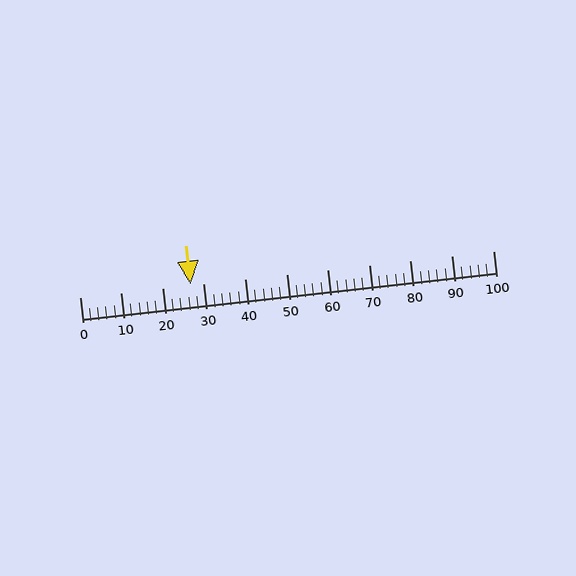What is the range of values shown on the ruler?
The ruler shows values from 0 to 100.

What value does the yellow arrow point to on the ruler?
The yellow arrow points to approximately 27.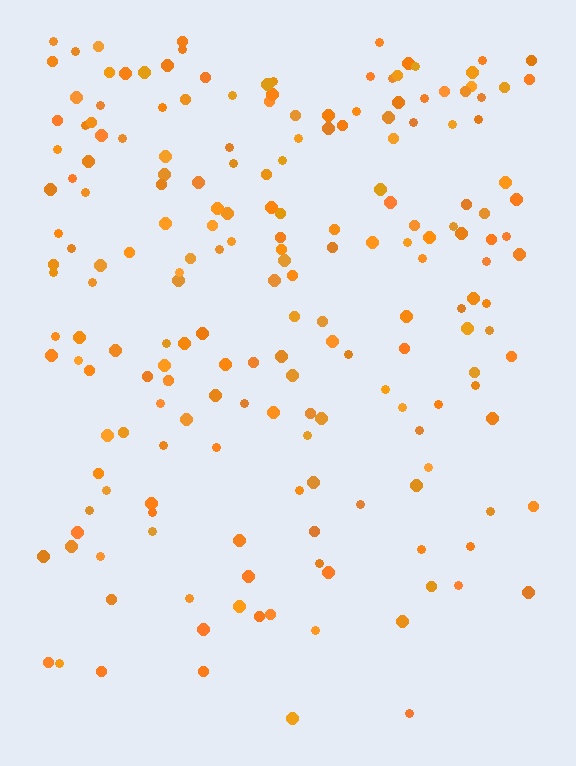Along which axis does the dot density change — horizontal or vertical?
Vertical.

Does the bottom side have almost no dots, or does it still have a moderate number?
Still a moderate number, just noticeably fewer than the top.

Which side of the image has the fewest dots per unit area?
The bottom.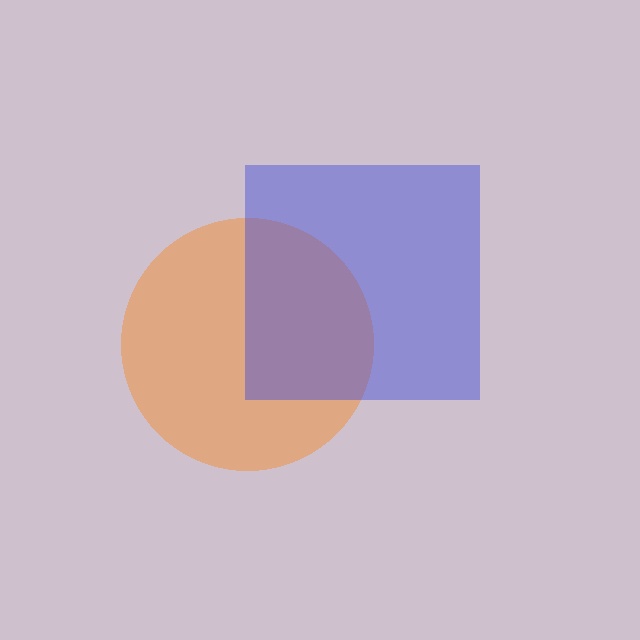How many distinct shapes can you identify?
There are 2 distinct shapes: an orange circle, a blue square.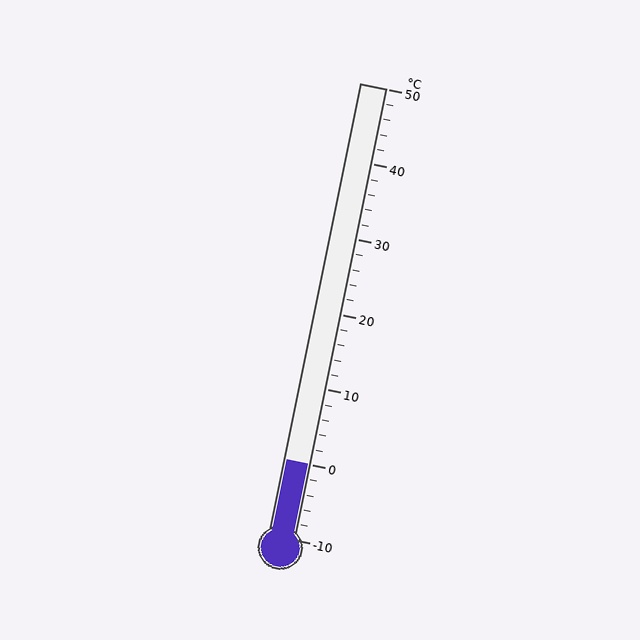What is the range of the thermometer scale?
The thermometer scale ranges from -10°C to 50°C.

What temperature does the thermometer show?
The thermometer shows approximately 0°C.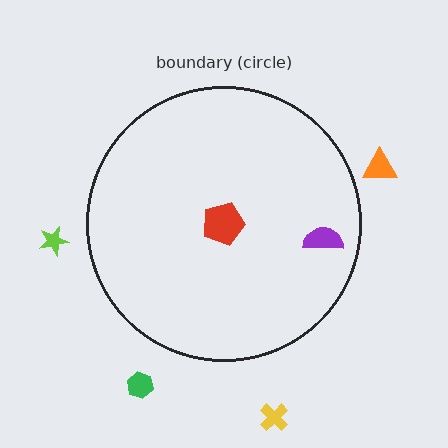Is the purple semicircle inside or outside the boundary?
Inside.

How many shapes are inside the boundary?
2 inside, 4 outside.